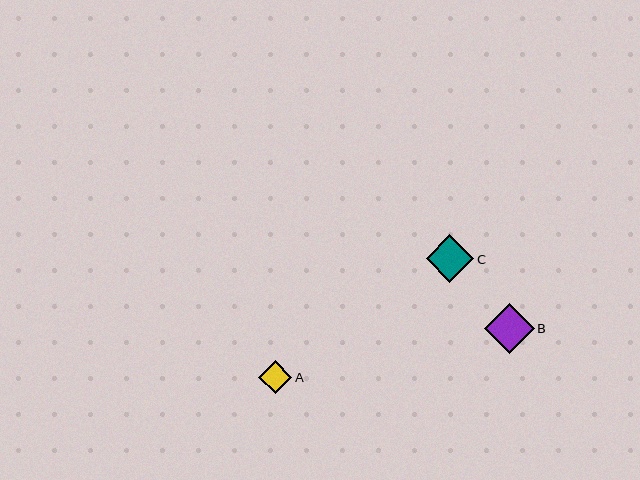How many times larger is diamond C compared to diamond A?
Diamond C is approximately 1.4 times the size of diamond A.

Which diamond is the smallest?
Diamond A is the smallest with a size of approximately 33 pixels.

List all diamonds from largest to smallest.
From largest to smallest: B, C, A.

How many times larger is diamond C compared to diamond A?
Diamond C is approximately 1.4 times the size of diamond A.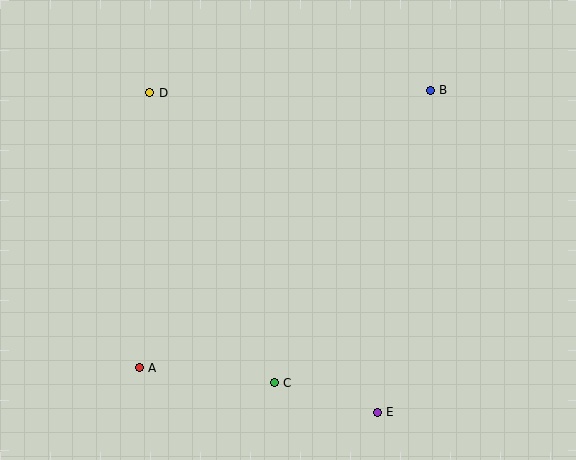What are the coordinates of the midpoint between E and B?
The midpoint between E and B is at (404, 251).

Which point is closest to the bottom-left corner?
Point A is closest to the bottom-left corner.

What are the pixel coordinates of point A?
Point A is at (139, 368).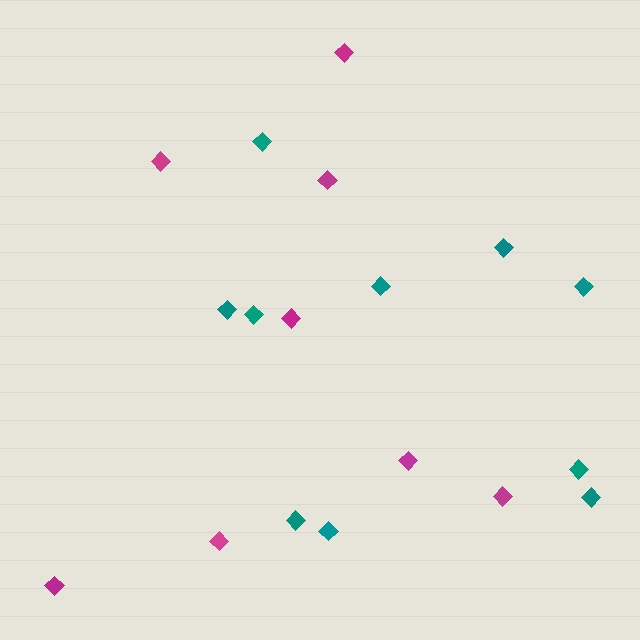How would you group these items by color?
There are 2 groups: one group of magenta diamonds (8) and one group of teal diamonds (10).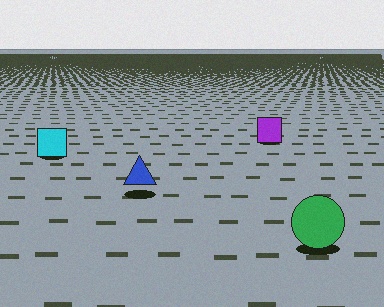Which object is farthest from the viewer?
The purple square is farthest from the viewer. It appears smaller and the ground texture around it is denser.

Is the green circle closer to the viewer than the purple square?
Yes. The green circle is closer — you can tell from the texture gradient: the ground texture is coarser near it.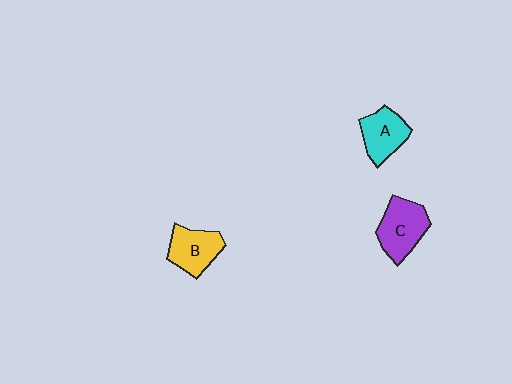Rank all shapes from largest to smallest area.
From largest to smallest: C (purple), B (yellow), A (cyan).